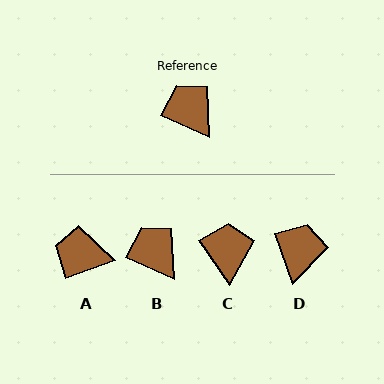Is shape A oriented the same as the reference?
No, it is off by about 44 degrees.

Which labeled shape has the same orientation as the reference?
B.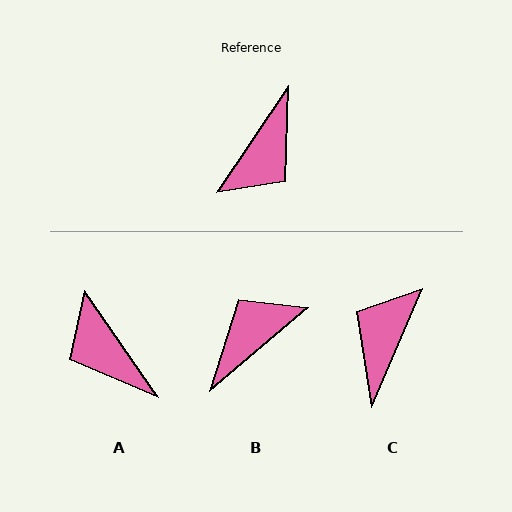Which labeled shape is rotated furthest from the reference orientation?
C, about 169 degrees away.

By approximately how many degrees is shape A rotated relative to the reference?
Approximately 111 degrees clockwise.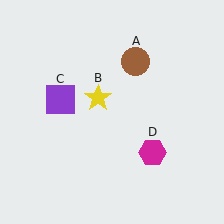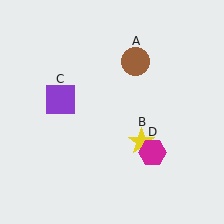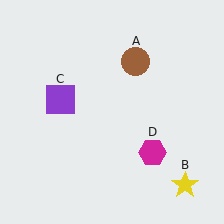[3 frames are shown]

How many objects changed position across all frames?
1 object changed position: yellow star (object B).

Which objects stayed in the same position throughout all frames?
Brown circle (object A) and purple square (object C) and magenta hexagon (object D) remained stationary.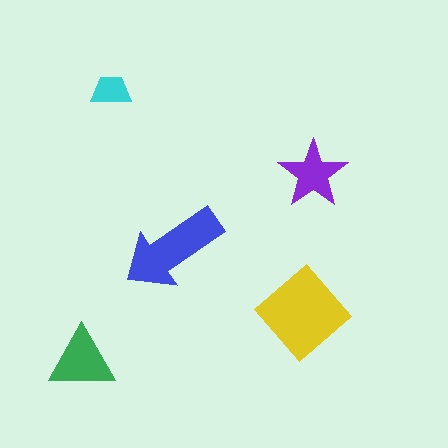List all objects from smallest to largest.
The cyan trapezoid, the purple star, the green triangle, the blue arrow, the yellow diamond.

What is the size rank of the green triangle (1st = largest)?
3rd.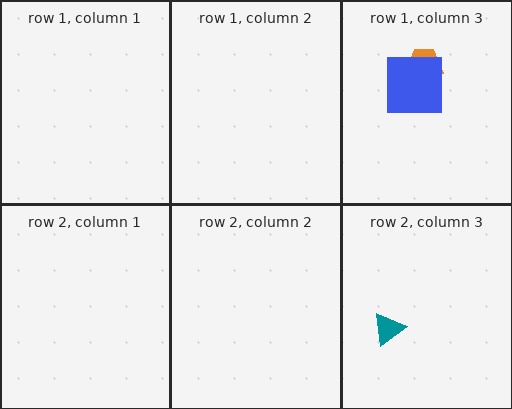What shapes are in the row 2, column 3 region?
The teal triangle.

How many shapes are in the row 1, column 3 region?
2.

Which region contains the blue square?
The row 1, column 3 region.